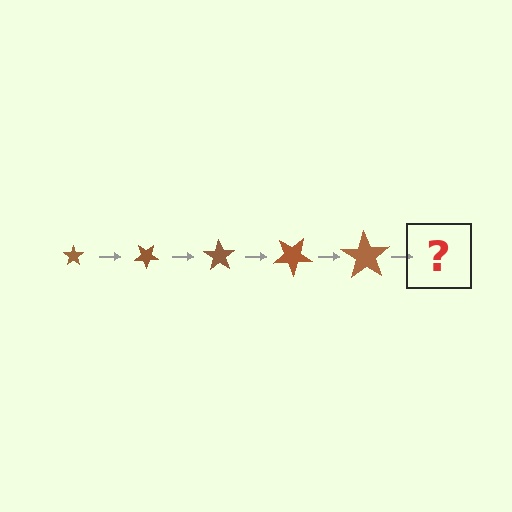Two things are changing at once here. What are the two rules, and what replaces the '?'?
The two rules are that the star grows larger each step and it rotates 35 degrees each step. The '?' should be a star, larger than the previous one and rotated 175 degrees from the start.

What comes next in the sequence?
The next element should be a star, larger than the previous one and rotated 175 degrees from the start.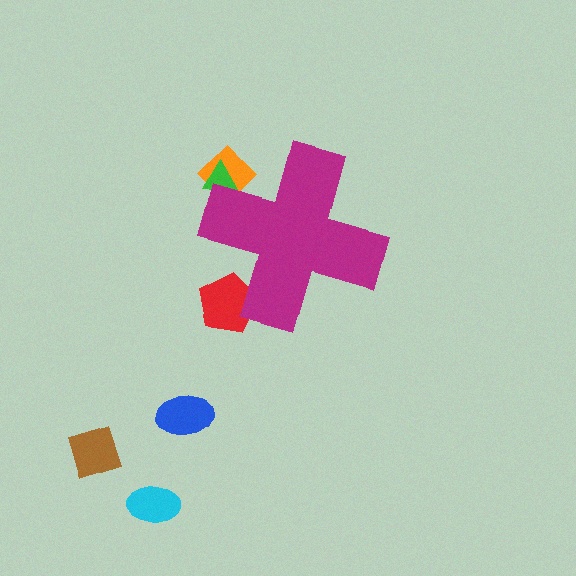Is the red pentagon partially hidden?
Yes, the red pentagon is partially hidden behind the magenta cross.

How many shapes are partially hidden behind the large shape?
3 shapes are partially hidden.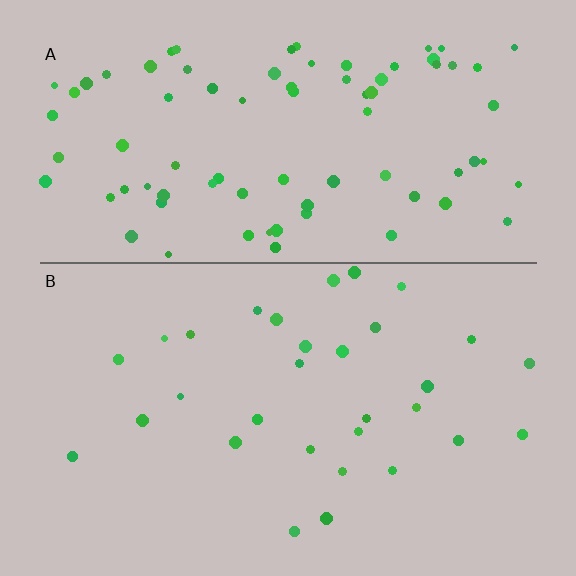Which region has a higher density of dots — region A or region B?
A (the top).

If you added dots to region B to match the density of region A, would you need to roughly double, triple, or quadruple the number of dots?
Approximately triple.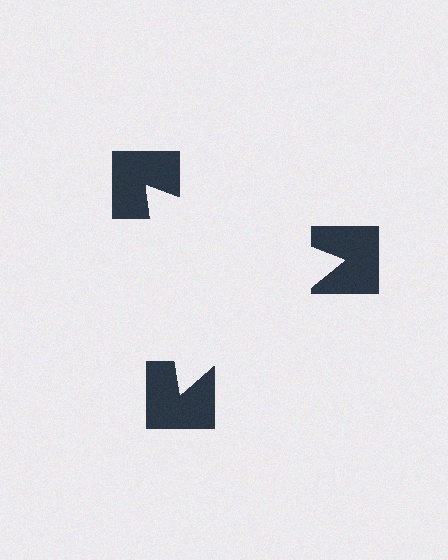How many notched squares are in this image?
There are 3 — one at each vertex of the illusory triangle.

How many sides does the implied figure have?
3 sides.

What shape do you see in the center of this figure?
An illusory triangle — its edges are inferred from the aligned wedge cuts in the notched squares, not physically drawn.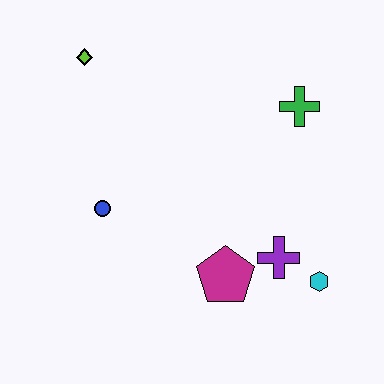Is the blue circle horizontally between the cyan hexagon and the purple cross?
No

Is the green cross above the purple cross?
Yes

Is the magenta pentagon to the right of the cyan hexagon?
No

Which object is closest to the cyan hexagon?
The purple cross is closest to the cyan hexagon.